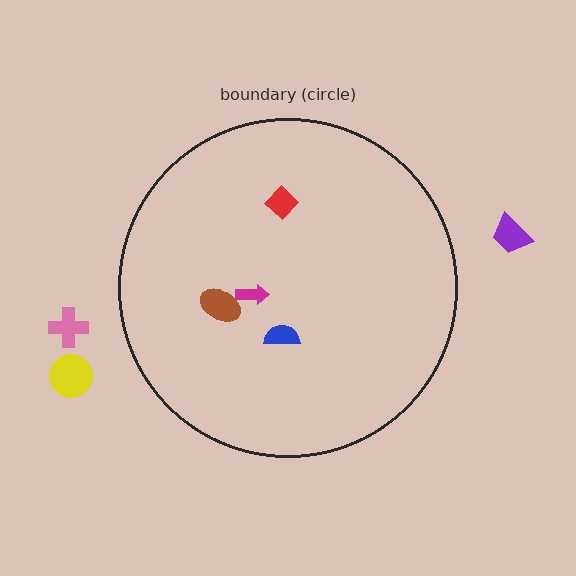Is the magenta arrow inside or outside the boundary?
Inside.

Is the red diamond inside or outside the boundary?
Inside.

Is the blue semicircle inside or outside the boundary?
Inside.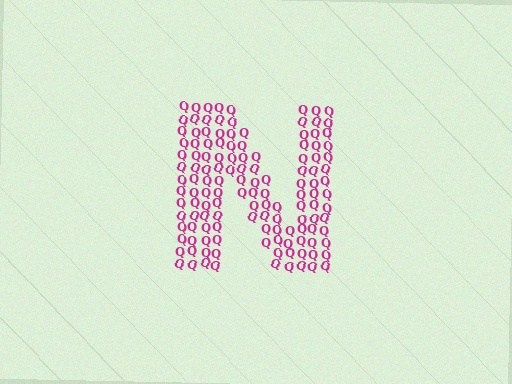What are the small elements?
The small elements are letter Q's.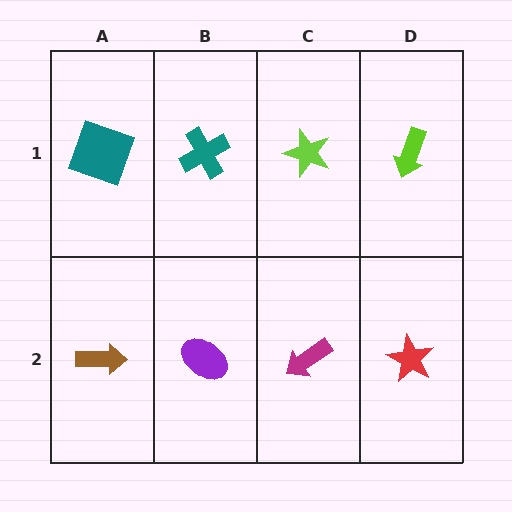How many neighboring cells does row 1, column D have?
2.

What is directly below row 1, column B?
A purple ellipse.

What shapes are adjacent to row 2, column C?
A lime star (row 1, column C), a purple ellipse (row 2, column B), a red star (row 2, column D).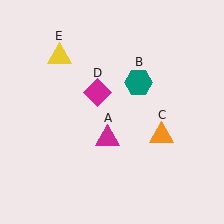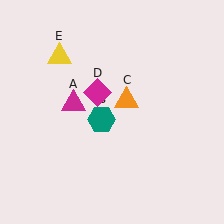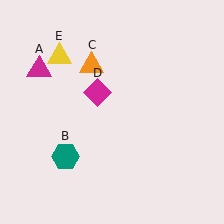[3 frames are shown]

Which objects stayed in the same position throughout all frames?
Magenta diamond (object D) and yellow triangle (object E) remained stationary.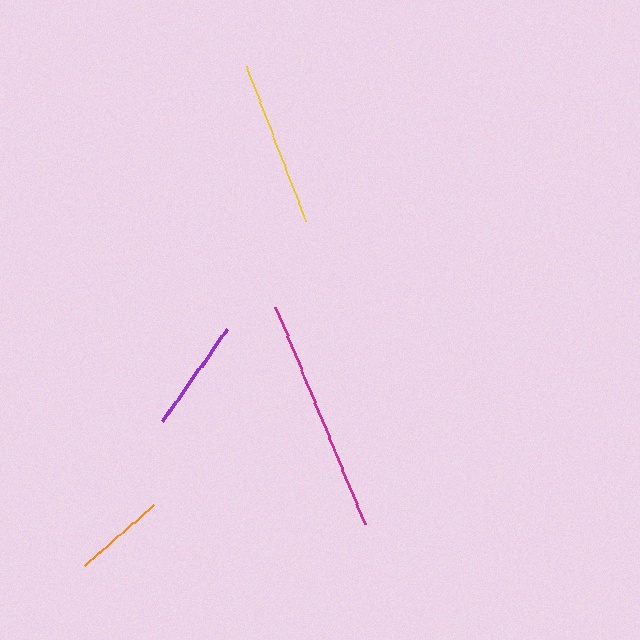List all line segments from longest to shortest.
From longest to shortest: magenta, yellow, purple, orange.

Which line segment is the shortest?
The orange line is the shortest at approximately 93 pixels.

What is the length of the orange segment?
The orange segment is approximately 93 pixels long.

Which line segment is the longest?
The magenta line is the longest at approximately 236 pixels.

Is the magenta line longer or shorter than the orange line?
The magenta line is longer than the orange line.